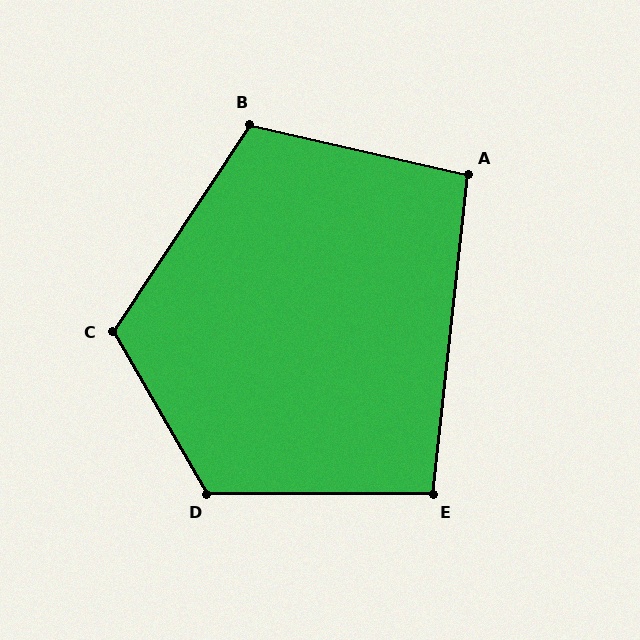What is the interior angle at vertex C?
Approximately 116 degrees (obtuse).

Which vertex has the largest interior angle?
D, at approximately 120 degrees.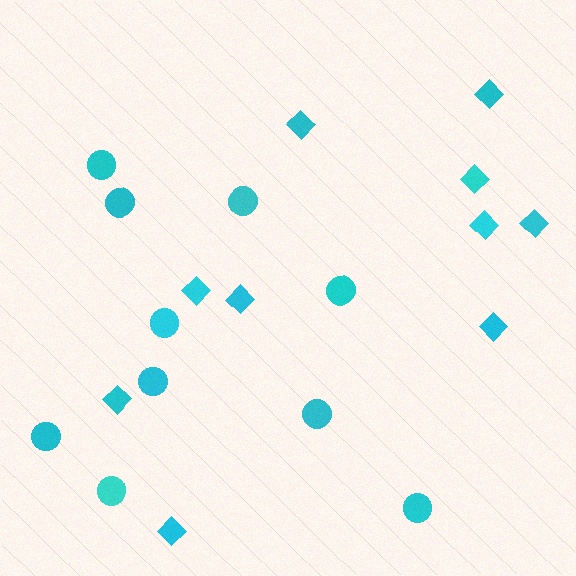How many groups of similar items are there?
There are 2 groups: one group of diamonds (10) and one group of circles (10).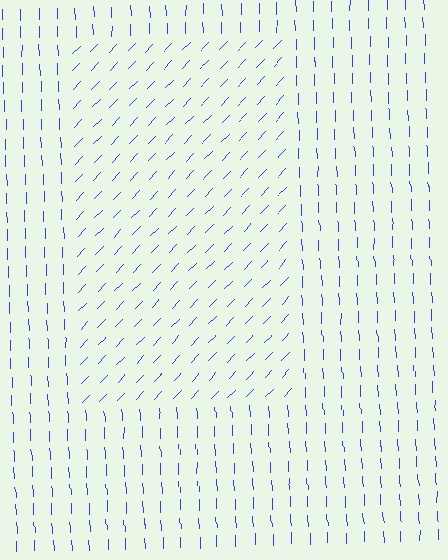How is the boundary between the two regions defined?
The boundary is defined purely by a change in line orientation (approximately 45 degrees difference). All lines are the same color and thickness.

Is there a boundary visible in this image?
Yes, there is a texture boundary formed by a change in line orientation.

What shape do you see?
I see a rectangle.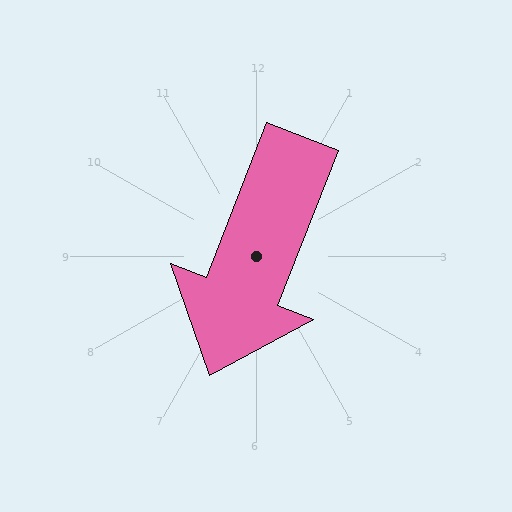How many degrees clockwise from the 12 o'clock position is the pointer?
Approximately 201 degrees.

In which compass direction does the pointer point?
South.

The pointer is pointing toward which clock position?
Roughly 7 o'clock.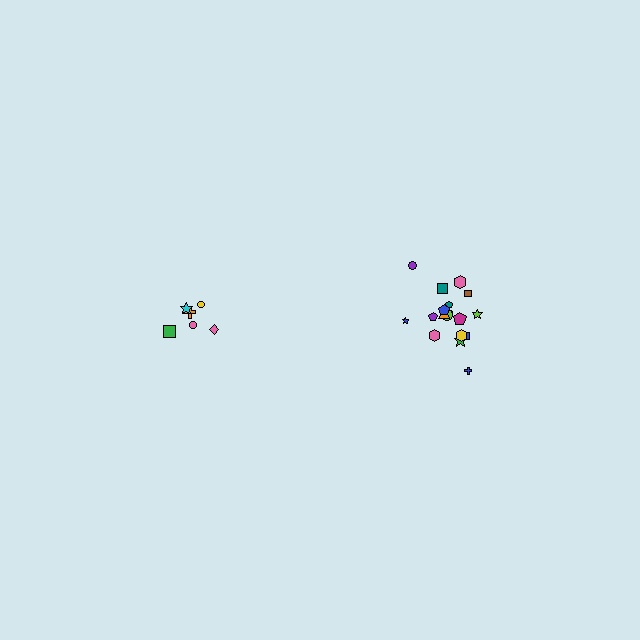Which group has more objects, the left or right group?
The right group.